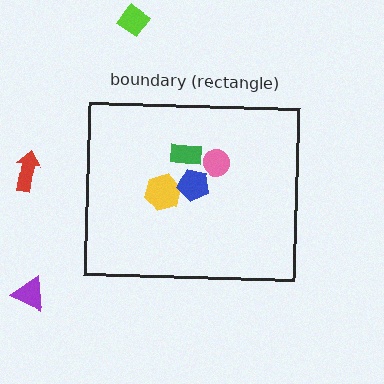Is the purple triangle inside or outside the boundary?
Outside.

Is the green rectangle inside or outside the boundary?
Inside.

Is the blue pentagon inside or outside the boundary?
Inside.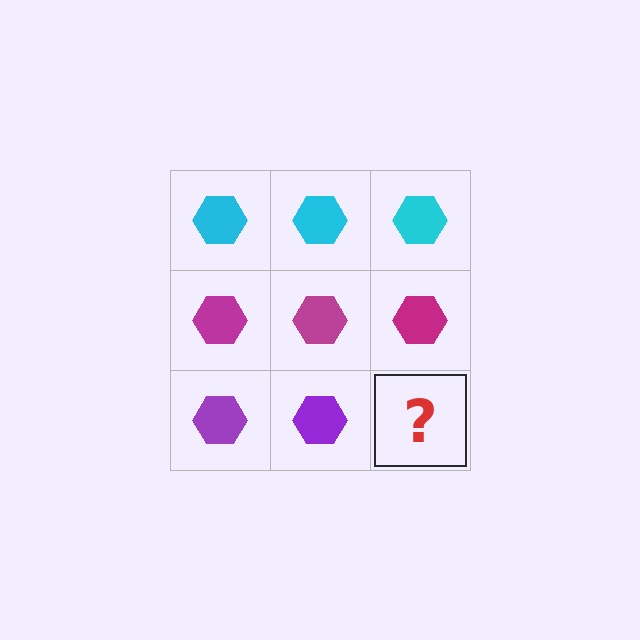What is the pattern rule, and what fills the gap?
The rule is that each row has a consistent color. The gap should be filled with a purple hexagon.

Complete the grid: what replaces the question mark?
The question mark should be replaced with a purple hexagon.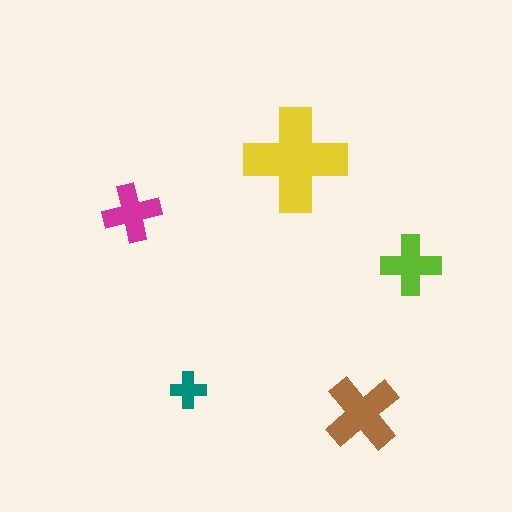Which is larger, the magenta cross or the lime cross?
The lime one.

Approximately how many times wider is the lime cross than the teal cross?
About 1.5 times wider.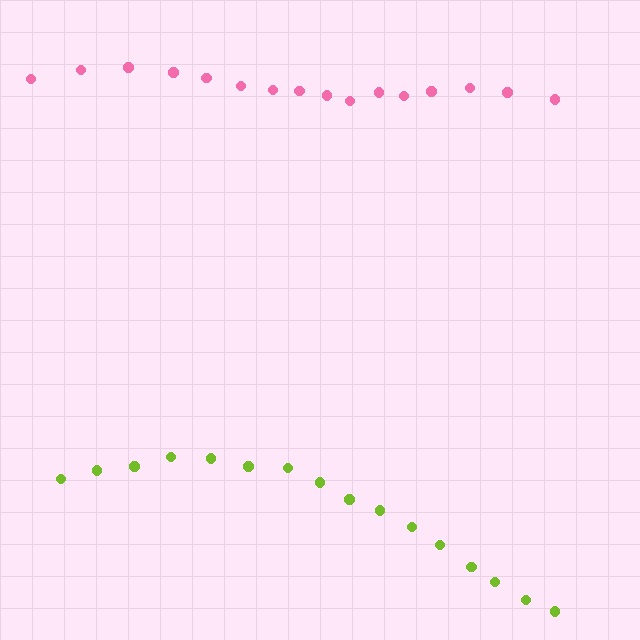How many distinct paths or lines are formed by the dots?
There are 2 distinct paths.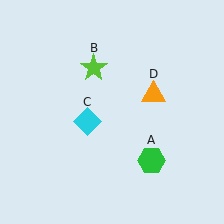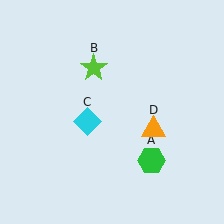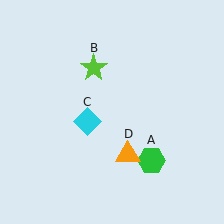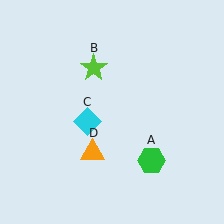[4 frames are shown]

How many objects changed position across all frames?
1 object changed position: orange triangle (object D).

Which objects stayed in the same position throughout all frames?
Green hexagon (object A) and lime star (object B) and cyan diamond (object C) remained stationary.